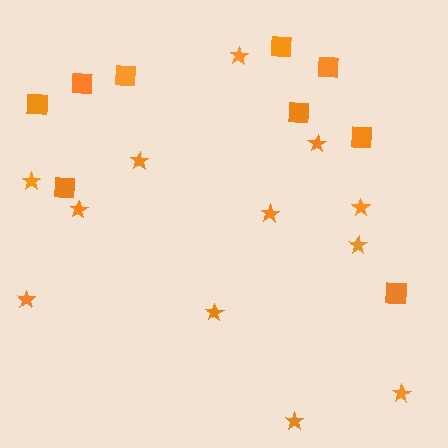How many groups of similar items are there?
There are 2 groups: one group of squares (9) and one group of stars (12).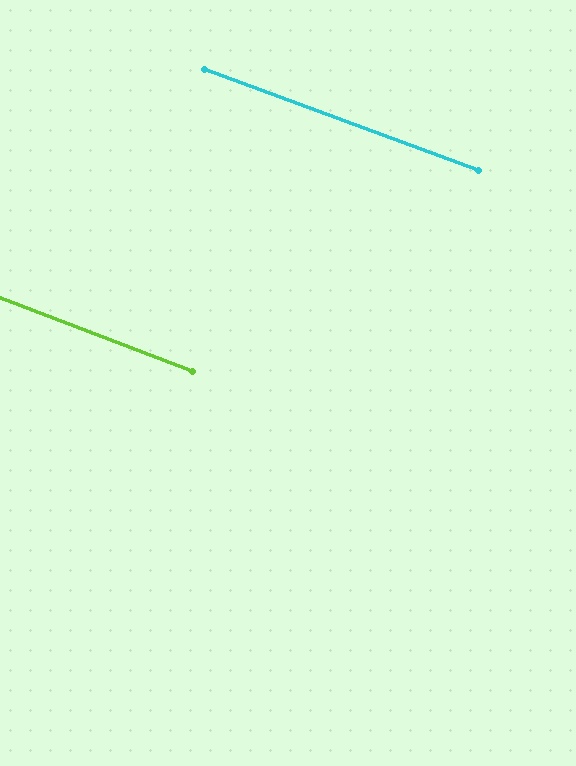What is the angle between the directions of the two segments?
Approximately 1 degree.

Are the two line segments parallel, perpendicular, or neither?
Parallel — their directions differ by only 0.7°.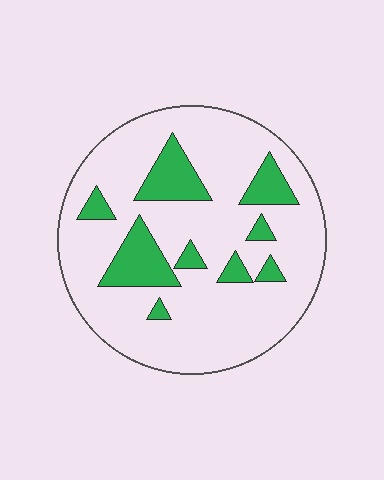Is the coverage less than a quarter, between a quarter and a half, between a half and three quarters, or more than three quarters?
Less than a quarter.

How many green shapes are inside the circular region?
9.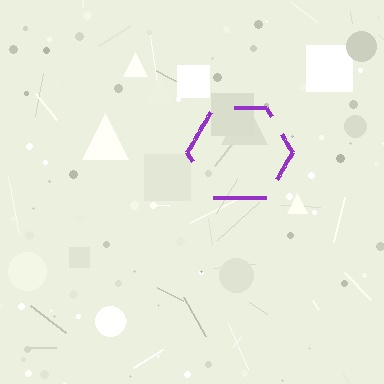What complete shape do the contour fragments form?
The contour fragments form a hexagon.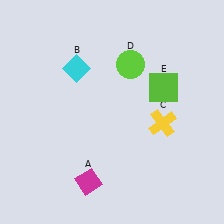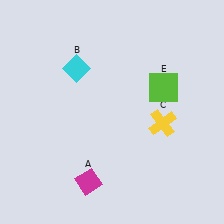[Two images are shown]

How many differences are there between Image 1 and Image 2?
There is 1 difference between the two images.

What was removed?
The lime circle (D) was removed in Image 2.